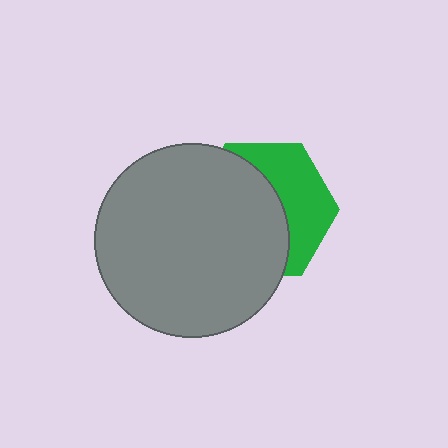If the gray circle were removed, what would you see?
You would see the complete green hexagon.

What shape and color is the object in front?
The object in front is a gray circle.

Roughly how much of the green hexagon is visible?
A small part of it is visible (roughly 40%).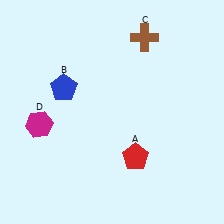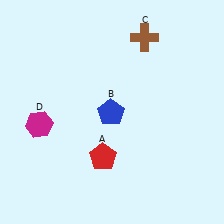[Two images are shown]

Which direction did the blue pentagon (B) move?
The blue pentagon (B) moved right.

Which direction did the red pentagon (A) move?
The red pentagon (A) moved left.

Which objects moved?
The objects that moved are: the red pentagon (A), the blue pentagon (B).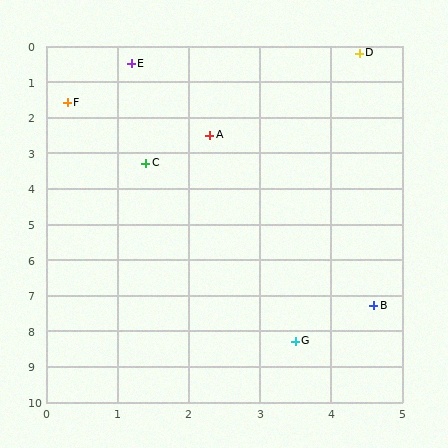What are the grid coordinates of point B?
Point B is at approximately (4.6, 7.3).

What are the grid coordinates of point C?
Point C is at approximately (1.4, 3.3).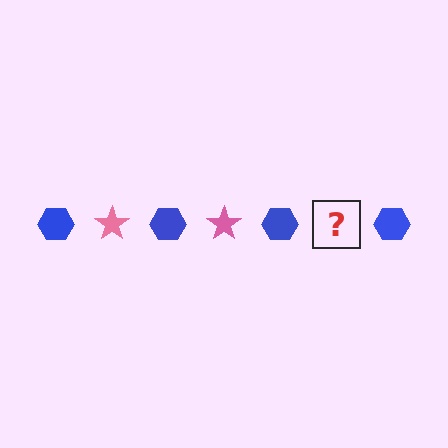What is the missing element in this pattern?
The missing element is a pink star.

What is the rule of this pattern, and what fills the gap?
The rule is that the pattern alternates between blue hexagon and pink star. The gap should be filled with a pink star.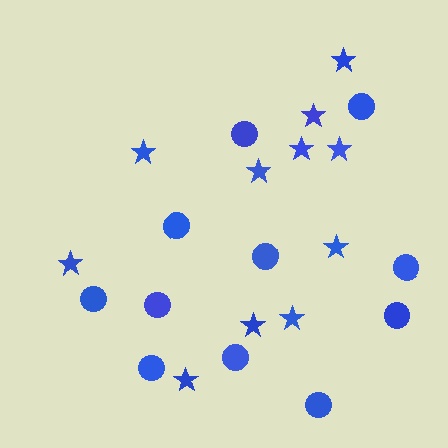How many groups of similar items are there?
There are 2 groups: one group of stars (11) and one group of circles (11).